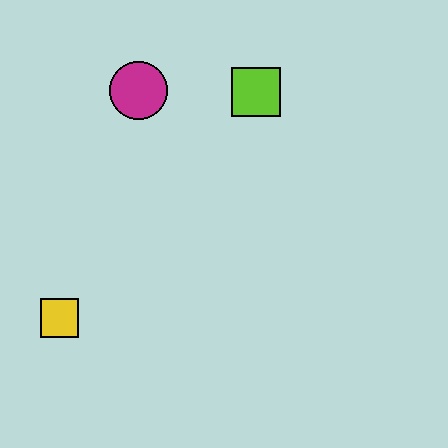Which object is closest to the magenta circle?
The lime square is closest to the magenta circle.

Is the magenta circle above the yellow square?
Yes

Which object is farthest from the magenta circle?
The yellow square is farthest from the magenta circle.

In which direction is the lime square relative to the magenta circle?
The lime square is to the right of the magenta circle.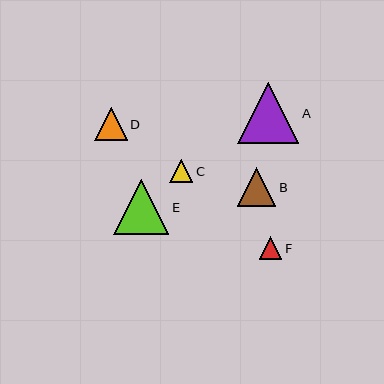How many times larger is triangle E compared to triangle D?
Triangle E is approximately 1.7 times the size of triangle D.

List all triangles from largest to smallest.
From largest to smallest: A, E, B, D, C, F.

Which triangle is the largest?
Triangle A is the largest with a size of approximately 61 pixels.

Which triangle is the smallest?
Triangle F is the smallest with a size of approximately 23 pixels.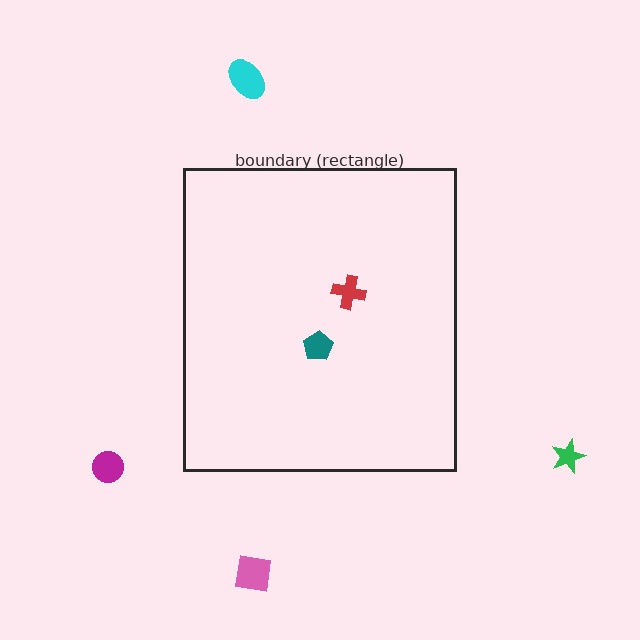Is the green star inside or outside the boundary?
Outside.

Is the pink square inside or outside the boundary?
Outside.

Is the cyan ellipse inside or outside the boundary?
Outside.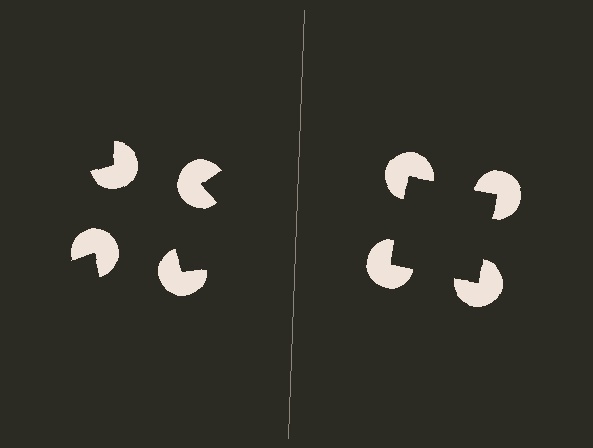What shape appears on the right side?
An illusory square.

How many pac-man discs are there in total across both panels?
8 — 4 on each side.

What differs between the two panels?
The pac-man discs are positioned identically on both sides; only the wedge orientations differ. On the right they align to a square; on the left they are misaligned.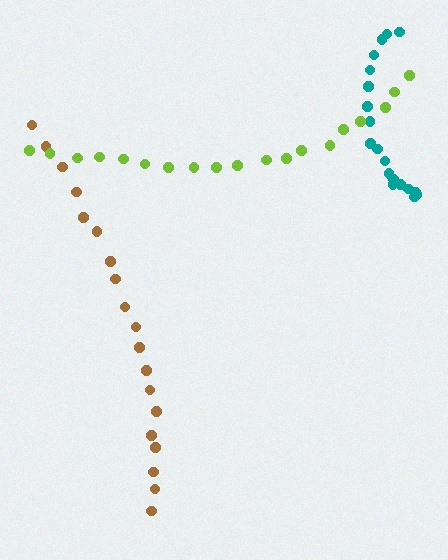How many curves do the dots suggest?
There are 3 distinct paths.